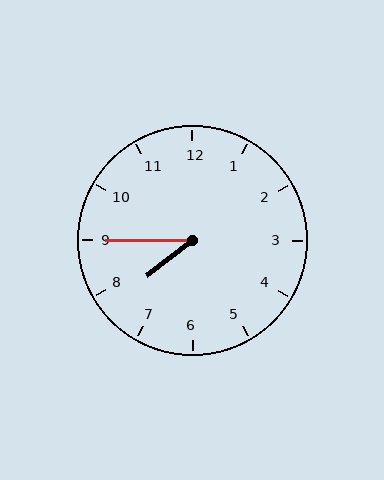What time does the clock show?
7:45.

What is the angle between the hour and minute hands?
Approximately 38 degrees.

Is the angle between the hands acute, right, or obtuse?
It is acute.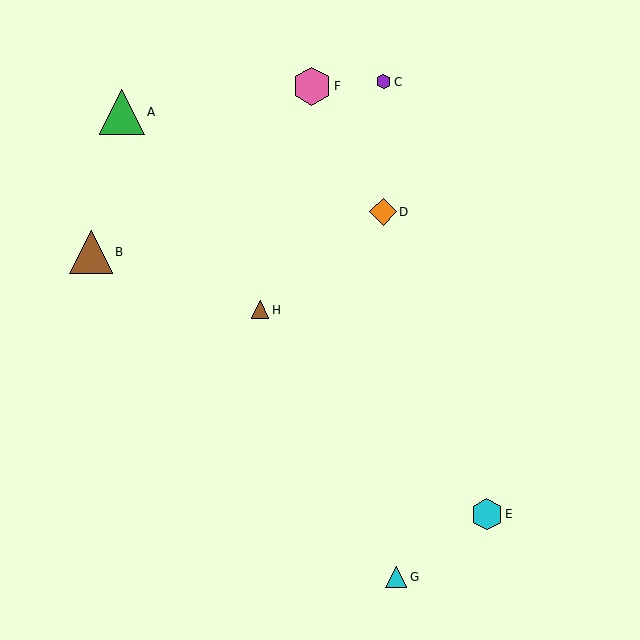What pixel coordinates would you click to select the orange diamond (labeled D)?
Click at (383, 212) to select the orange diamond D.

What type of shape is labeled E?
Shape E is a cyan hexagon.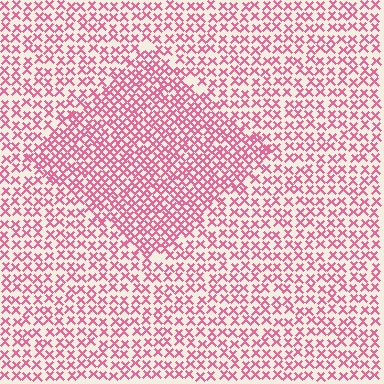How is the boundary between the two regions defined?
The boundary is defined by a change in element density (approximately 1.7x ratio). All elements are the same color, size, and shape.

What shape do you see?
I see a diamond.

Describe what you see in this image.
The image contains small pink elements arranged at two different densities. A diamond-shaped region is visible where the elements are more densely packed than the surrounding area.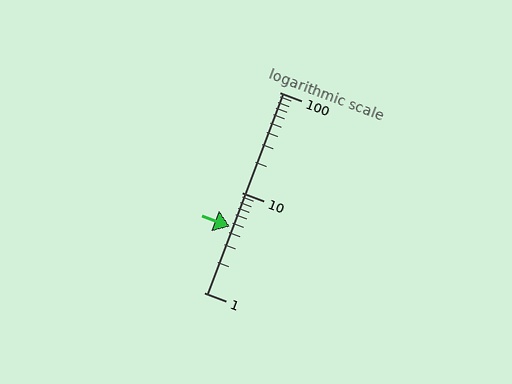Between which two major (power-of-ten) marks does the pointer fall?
The pointer is between 1 and 10.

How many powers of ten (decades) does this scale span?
The scale spans 2 decades, from 1 to 100.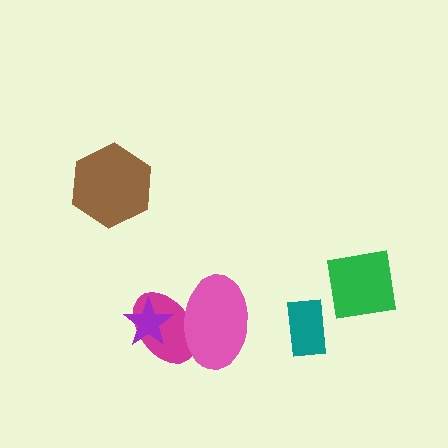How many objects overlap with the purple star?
1 object overlaps with the purple star.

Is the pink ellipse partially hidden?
No, no other shape covers it.